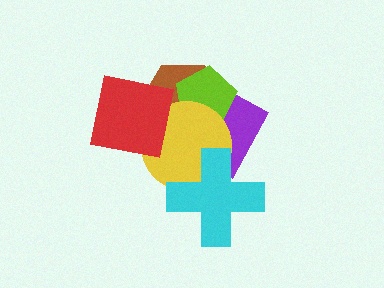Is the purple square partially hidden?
Yes, it is partially covered by another shape.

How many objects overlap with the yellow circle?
5 objects overlap with the yellow circle.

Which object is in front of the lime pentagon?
The yellow circle is in front of the lime pentagon.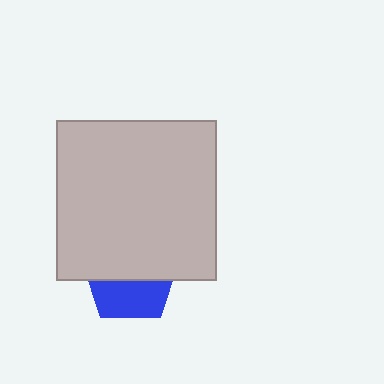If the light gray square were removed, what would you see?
You would see the complete blue pentagon.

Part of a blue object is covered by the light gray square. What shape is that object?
It is a pentagon.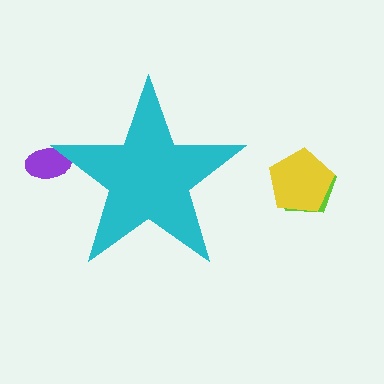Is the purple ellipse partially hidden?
Yes, the purple ellipse is partially hidden behind the cyan star.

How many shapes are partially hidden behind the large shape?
1 shape is partially hidden.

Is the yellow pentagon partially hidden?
No, the yellow pentagon is fully visible.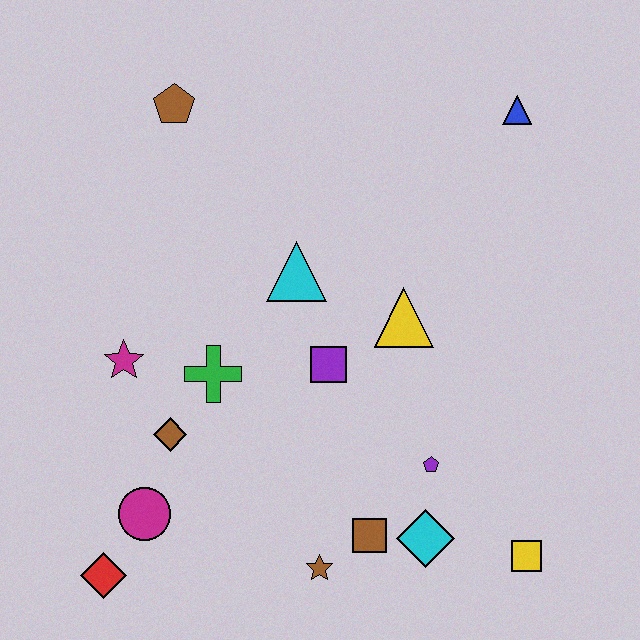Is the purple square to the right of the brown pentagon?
Yes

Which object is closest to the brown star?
The brown square is closest to the brown star.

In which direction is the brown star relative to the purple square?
The brown star is below the purple square.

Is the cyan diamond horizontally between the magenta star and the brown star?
No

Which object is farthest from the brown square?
The brown pentagon is farthest from the brown square.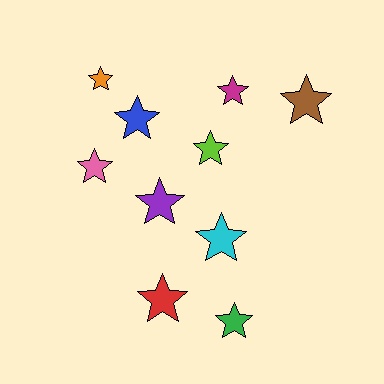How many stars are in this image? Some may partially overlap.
There are 10 stars.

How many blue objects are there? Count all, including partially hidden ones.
There is 1 blue object.